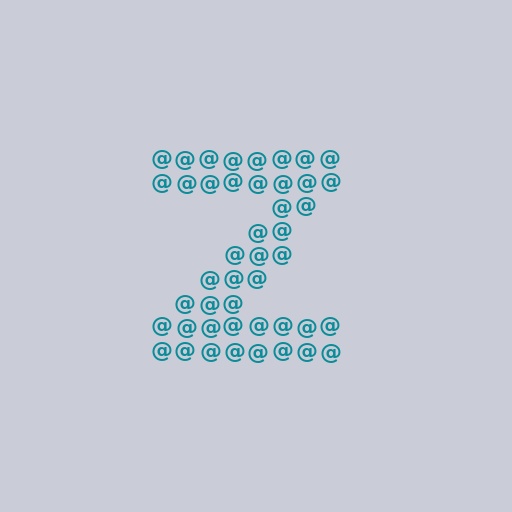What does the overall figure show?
The overall figure shows the letter Z.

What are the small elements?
The small elements are at signs.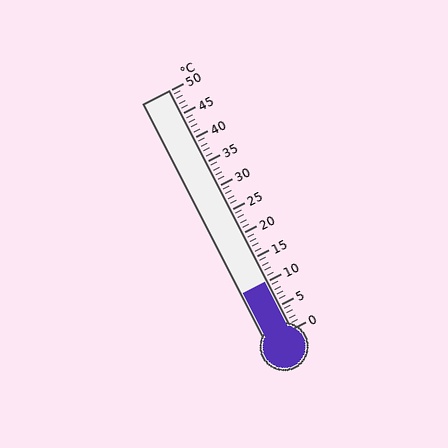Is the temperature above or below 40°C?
The temperature is below 40°C.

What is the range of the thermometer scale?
The thermometer scale ranges from 0°C to 50°C.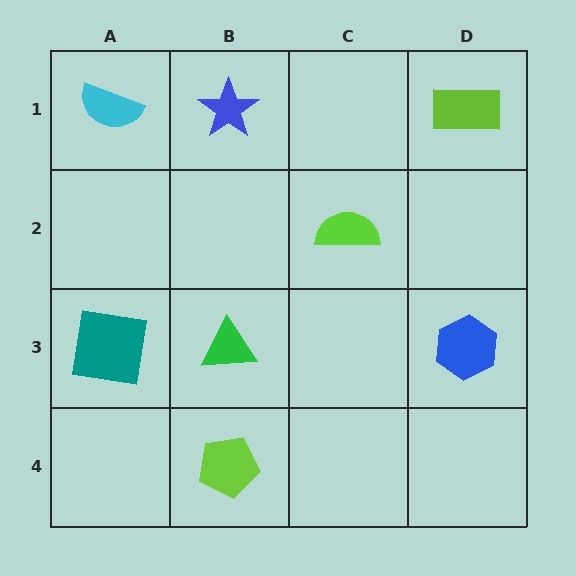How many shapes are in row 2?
1 shape.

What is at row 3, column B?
A green triangle.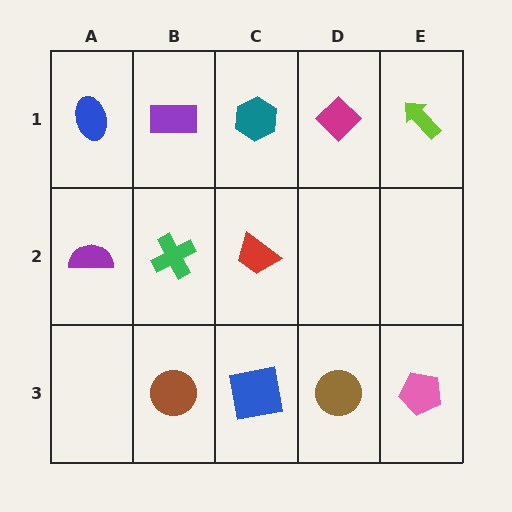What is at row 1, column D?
A magenta diamond.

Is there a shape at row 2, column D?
No, that cell is empty.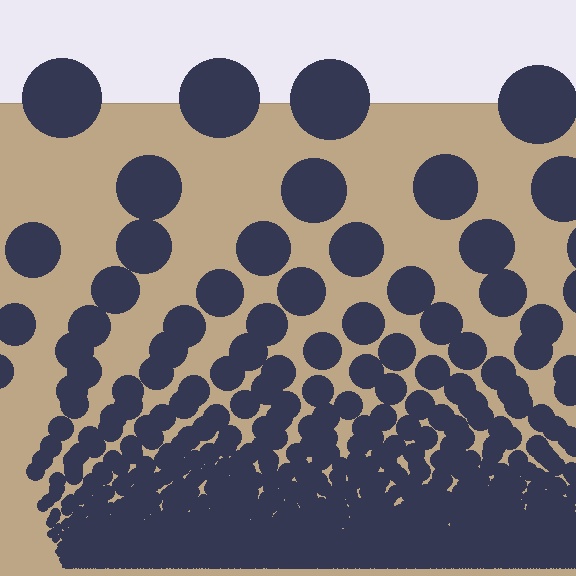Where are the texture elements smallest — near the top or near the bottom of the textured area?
Near the bottom.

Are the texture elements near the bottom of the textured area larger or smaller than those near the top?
Smaller. The gradient is inverted — elements near the bottom are smaller and denser.